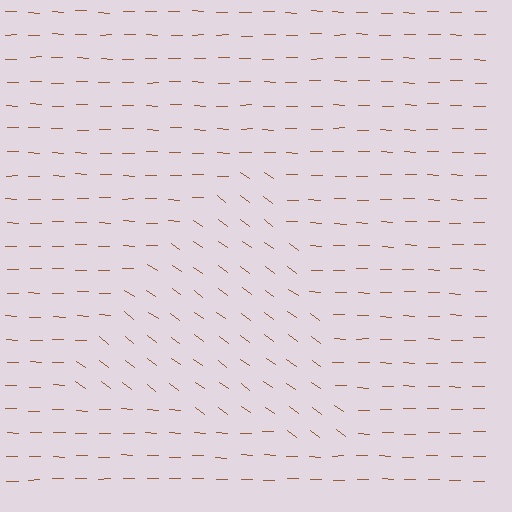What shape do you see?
I see a triangle.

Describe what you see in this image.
The image is filled with small brown line segments. A triangle region in the image has lines oriented differently from the surrounding lines, creating a visible texture boundary.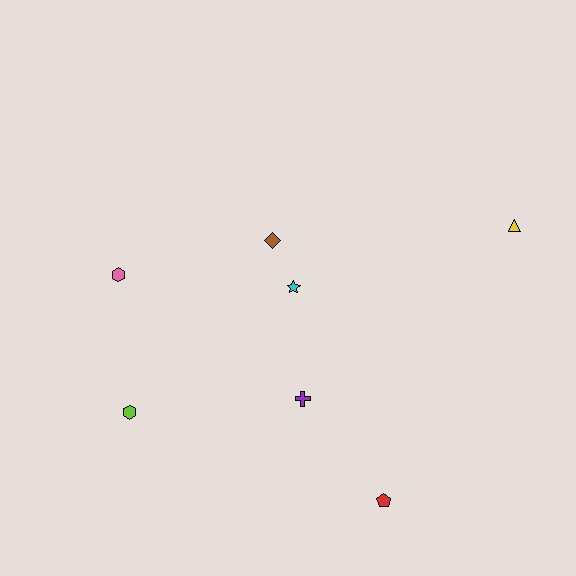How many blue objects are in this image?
There are no blue objects.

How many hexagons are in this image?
There are 2 hexagons.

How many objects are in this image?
There are 7 objects.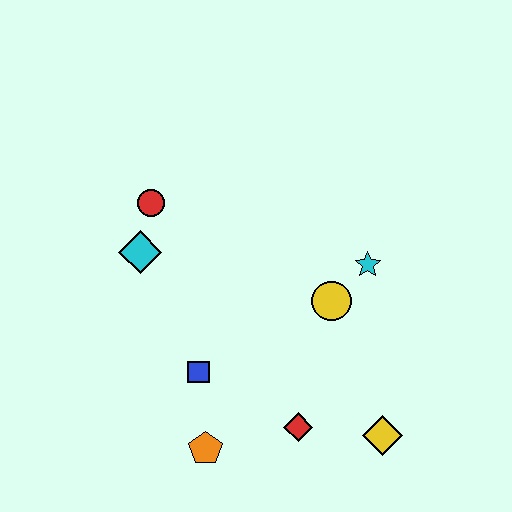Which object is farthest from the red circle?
The yellow diamond is farthest from the red circle.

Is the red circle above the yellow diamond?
Yes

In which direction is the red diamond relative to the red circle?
The red diamond is below the red circle.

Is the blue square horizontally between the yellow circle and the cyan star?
No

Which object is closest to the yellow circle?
The cyan star is closest to the yellow circle.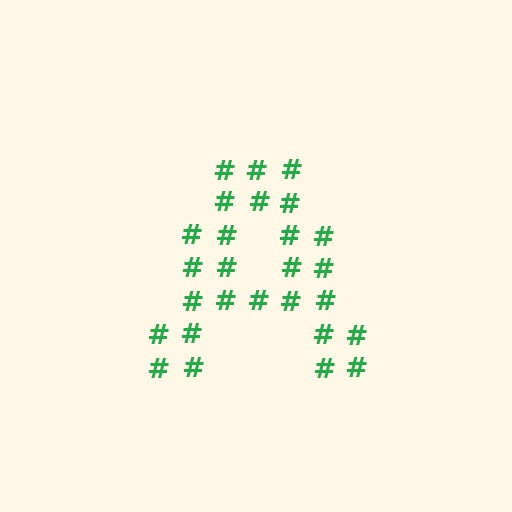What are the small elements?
The small elements are hash symbols.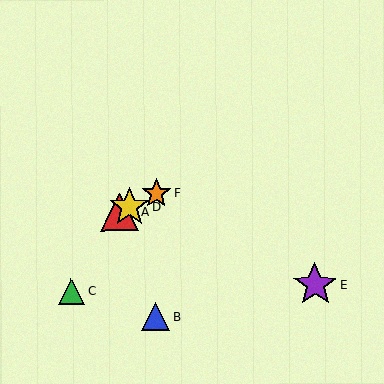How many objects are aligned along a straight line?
3 objects (A, D, F) are aligned along a straight line.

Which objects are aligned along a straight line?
Objects A, D, F are aligned along a straight line.